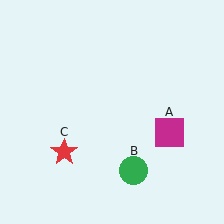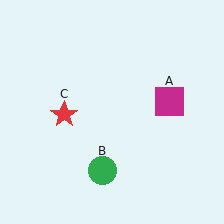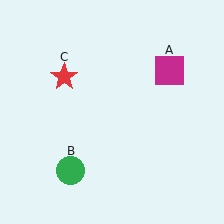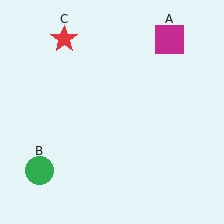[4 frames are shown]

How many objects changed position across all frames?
3 objects changed position: magenta square (object A), green circle (object B), red star (object C).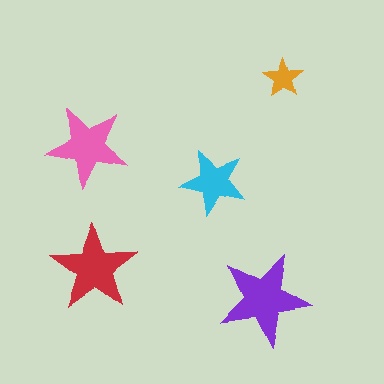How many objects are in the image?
There are 5 objects in the image.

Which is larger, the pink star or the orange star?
The pink one.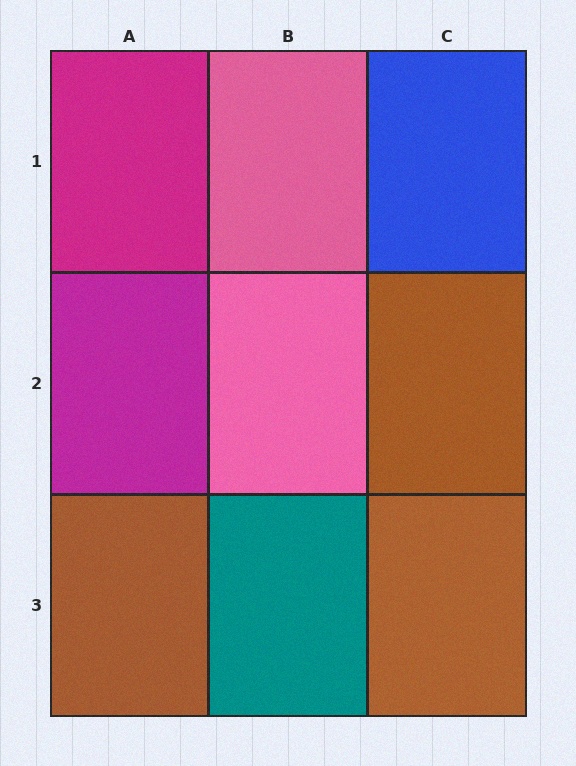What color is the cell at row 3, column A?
Brown.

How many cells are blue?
1 cell is blue.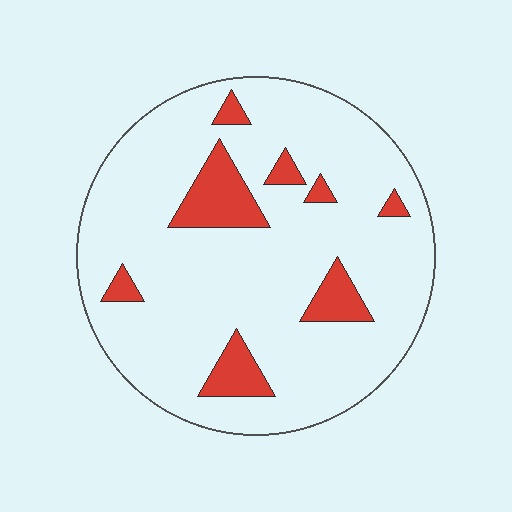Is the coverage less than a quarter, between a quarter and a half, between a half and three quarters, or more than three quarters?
Less than a quarter.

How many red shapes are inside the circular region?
8.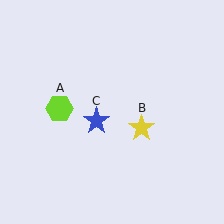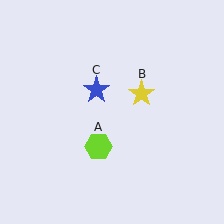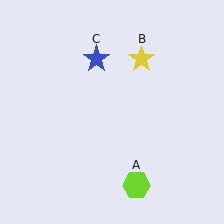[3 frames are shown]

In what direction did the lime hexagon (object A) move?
The lime hexagon (object A) moved down and to the right.